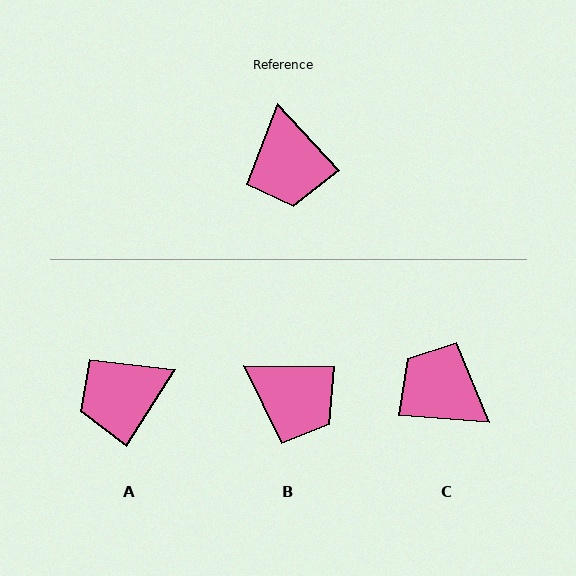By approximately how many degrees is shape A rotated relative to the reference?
Approximately 76 degrees clockwise.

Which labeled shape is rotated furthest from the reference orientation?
C, about 138 degrees away.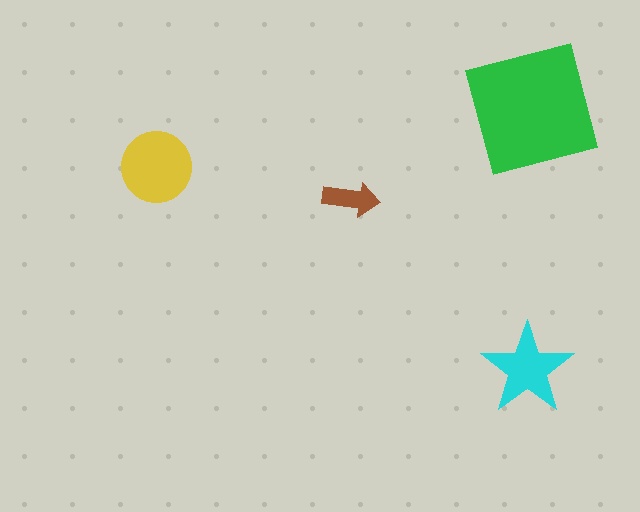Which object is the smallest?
The brown arrow.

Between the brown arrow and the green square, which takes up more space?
The green square.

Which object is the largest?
The green square.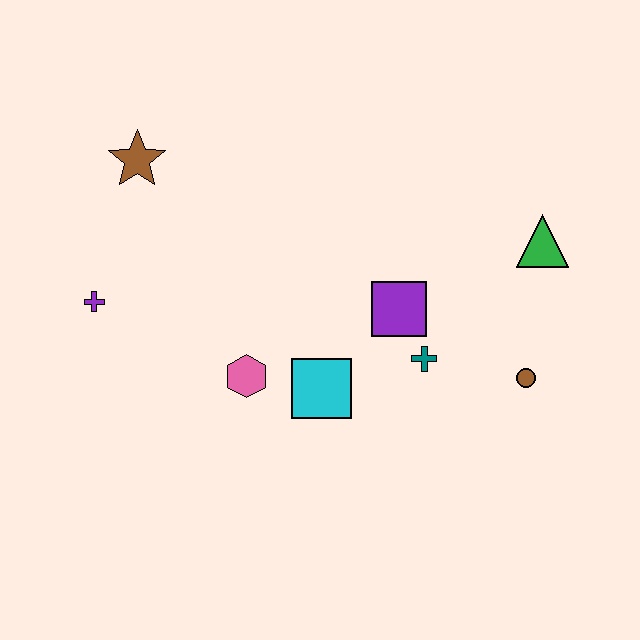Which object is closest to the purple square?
The teal cross is closest to the purple square.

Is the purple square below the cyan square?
No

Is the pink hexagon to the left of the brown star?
No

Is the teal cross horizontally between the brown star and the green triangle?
Yes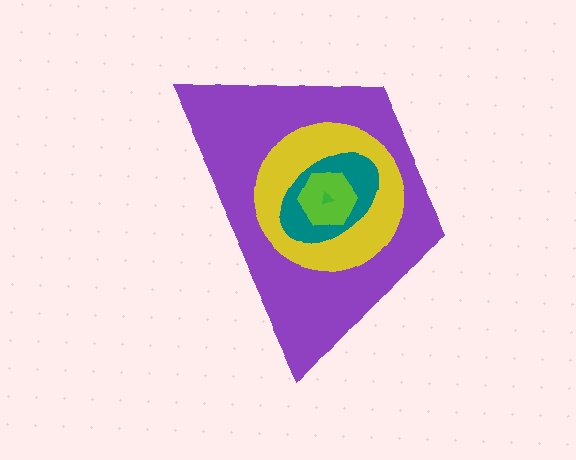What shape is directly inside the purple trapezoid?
The yellow circle.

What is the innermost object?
The green triangle.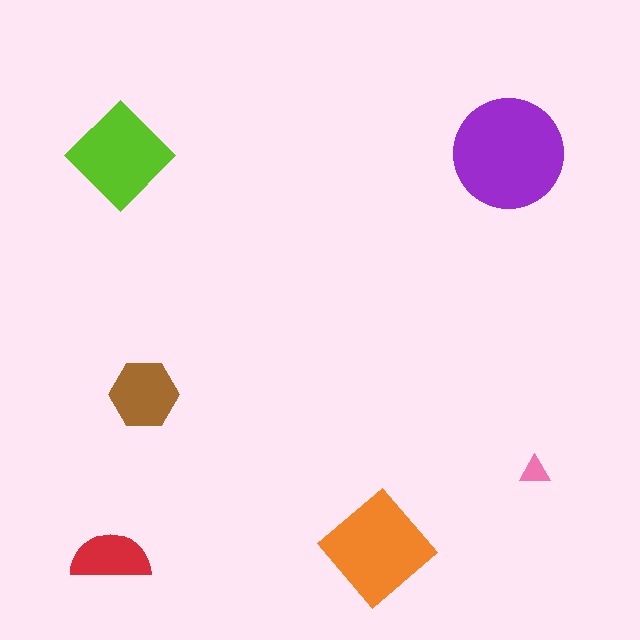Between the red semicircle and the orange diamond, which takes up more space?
The orange diamond.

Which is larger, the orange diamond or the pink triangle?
The orange diamond.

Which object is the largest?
The purple circle.